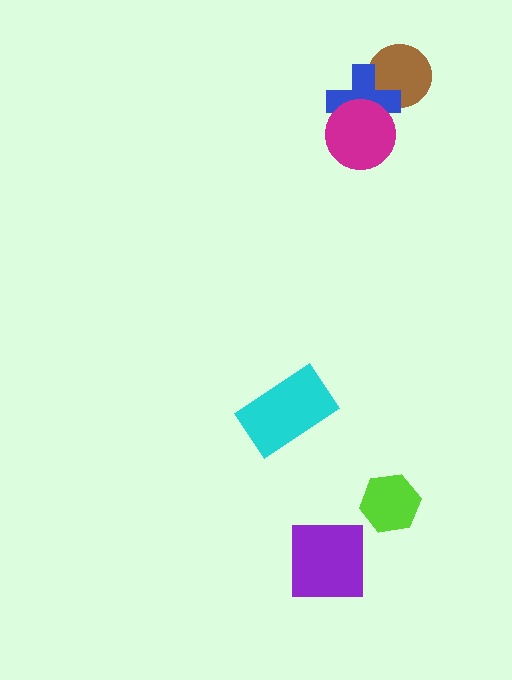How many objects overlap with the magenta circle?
1 object overlaps with the magenta circle.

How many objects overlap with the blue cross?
2 objects overlap with the blue cross.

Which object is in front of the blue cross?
The magenta circle is in front of the blue cross.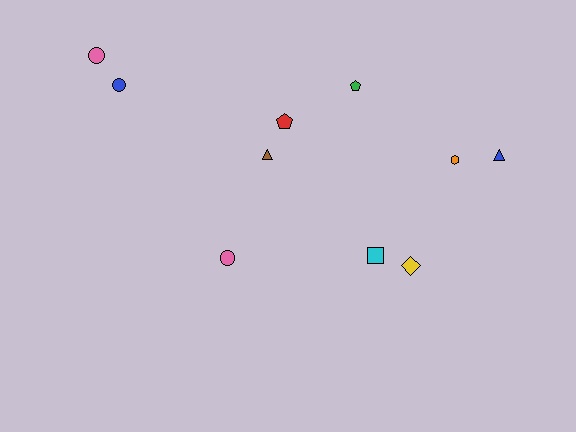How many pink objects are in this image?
There are 2 pink objects.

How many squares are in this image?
There is 1 square.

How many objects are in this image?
There are 10 objects.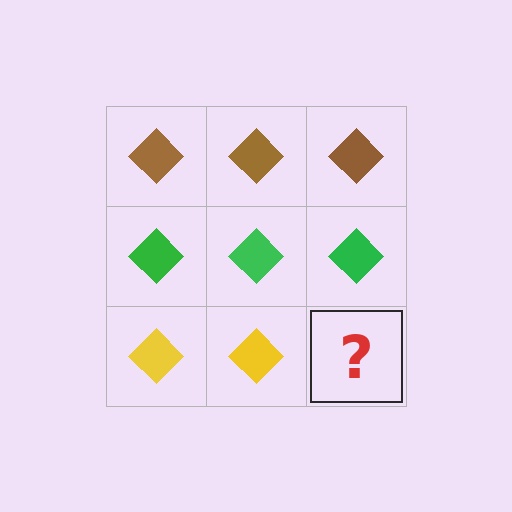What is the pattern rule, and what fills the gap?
The rule is that each row has a consistent color. The gap should be filled with a yellow diamond.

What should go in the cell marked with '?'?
The missing cell should contain a yellow diamond.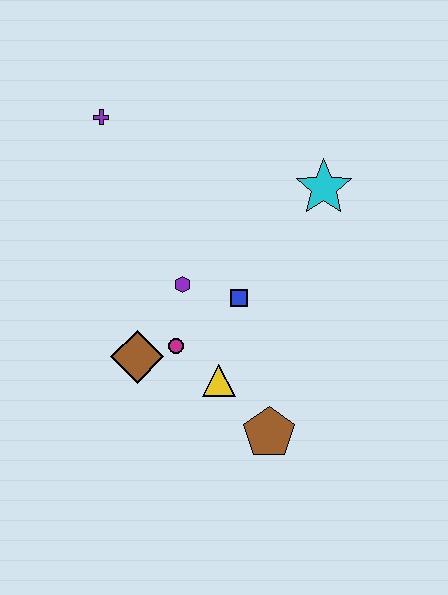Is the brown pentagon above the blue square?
No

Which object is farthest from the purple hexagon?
The purple cross is farthest from the purple hexagon.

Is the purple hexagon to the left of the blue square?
Yes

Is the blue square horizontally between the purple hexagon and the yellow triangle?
No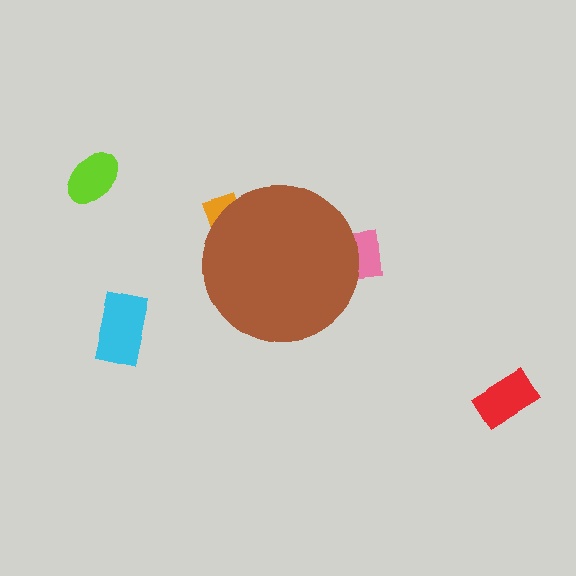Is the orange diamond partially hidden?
Yes, the orange diamond is partially hidden behind the brown circle.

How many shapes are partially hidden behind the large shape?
2 shapes are partially hidden.